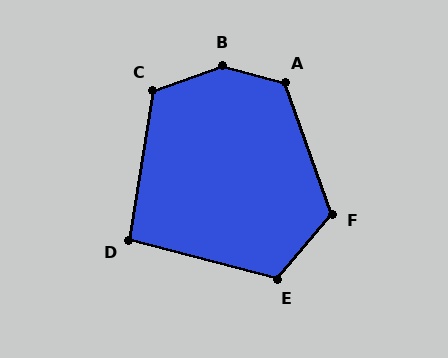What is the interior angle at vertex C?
Approximately 119 degrees (obtuse).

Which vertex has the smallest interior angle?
D, at approximately 95 degrees.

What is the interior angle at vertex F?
Approximately 120 degrees (obtuse).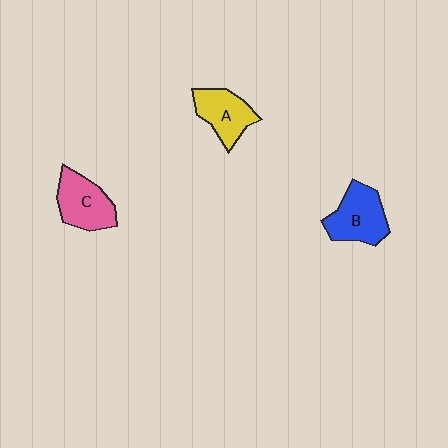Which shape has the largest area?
Shape B (blue).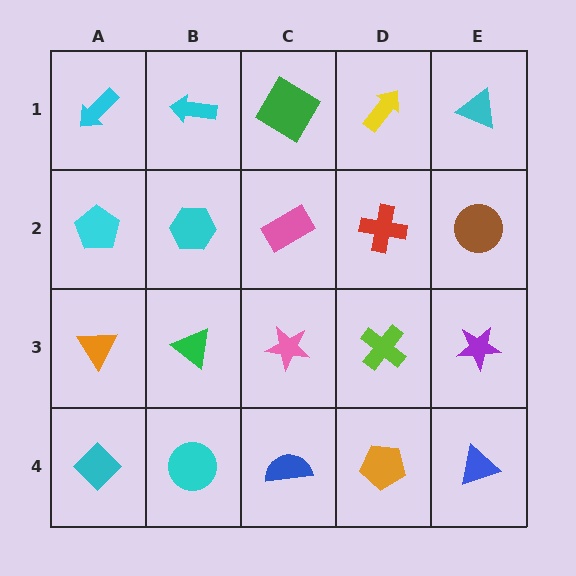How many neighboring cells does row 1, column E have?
2.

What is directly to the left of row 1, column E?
A yellow arrow.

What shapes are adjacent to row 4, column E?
A purple star (row 3, column E), an orange pentagon (row 4, column D).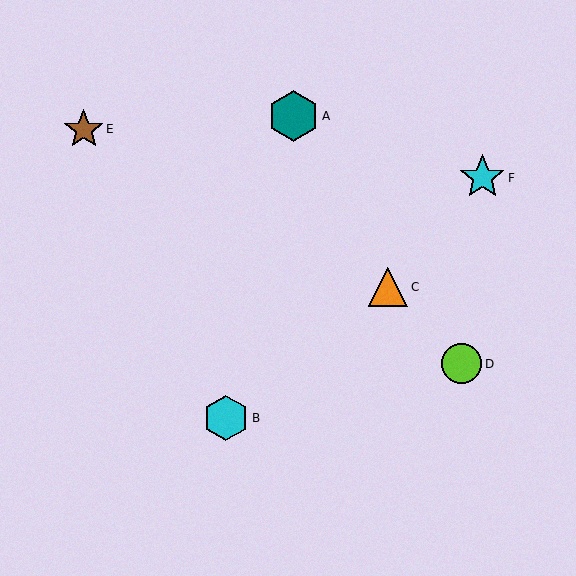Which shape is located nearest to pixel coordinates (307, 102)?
The teal hexagon (labeled A) at (294, 116) is nearest to that location.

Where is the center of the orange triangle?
The center of the orange triangle is at (388, 287).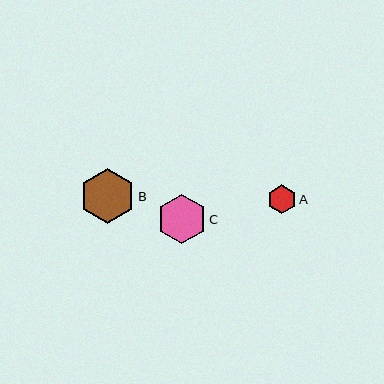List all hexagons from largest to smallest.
From largest to smallest: B, C, A.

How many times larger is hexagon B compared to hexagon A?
Hexagon B is approximately 1.9 times the size of hexagon A.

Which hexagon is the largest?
Hexagon B is the largest with a size of approximately 55 pixels.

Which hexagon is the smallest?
Hexagon A is the smallest with a size of approximately 29 pixels.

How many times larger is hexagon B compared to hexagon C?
Hexagon B is approximately 1.1 times the size of hexagon C.